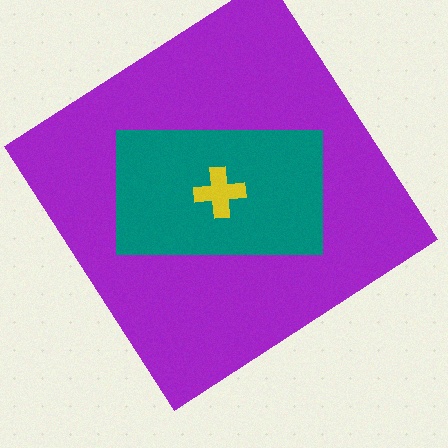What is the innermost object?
The yellow cross.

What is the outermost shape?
The purple diamond.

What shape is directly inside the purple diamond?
The teal rectangle.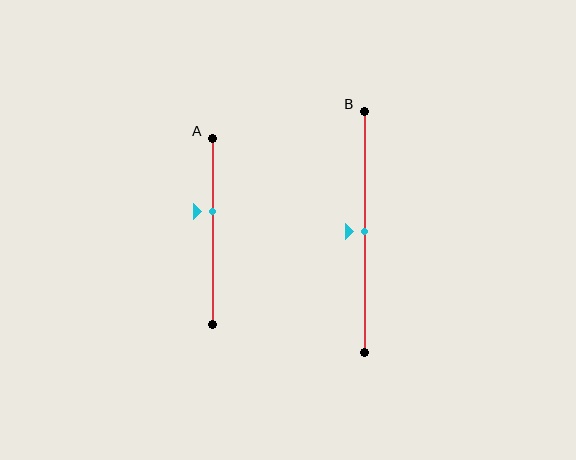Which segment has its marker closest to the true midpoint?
Segment B has its marker closest to the true midpoint.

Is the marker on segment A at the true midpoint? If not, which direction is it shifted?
No, the marker on segment A is shifted upward by about 11% of the segment length.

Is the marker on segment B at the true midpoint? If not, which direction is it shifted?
Yes, the marker on segment B is at the true midpoint.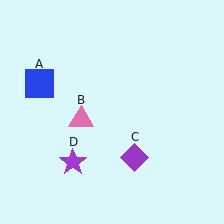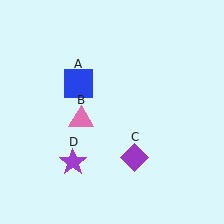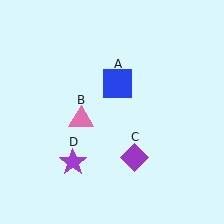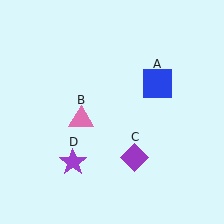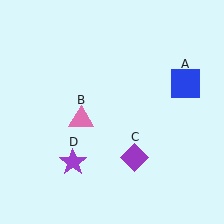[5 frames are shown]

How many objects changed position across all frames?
1 object changed position: blue square (object A).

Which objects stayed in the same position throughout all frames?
Pink triangle (object B) and purple diamond (object C) and purple star (object D) remained stationary.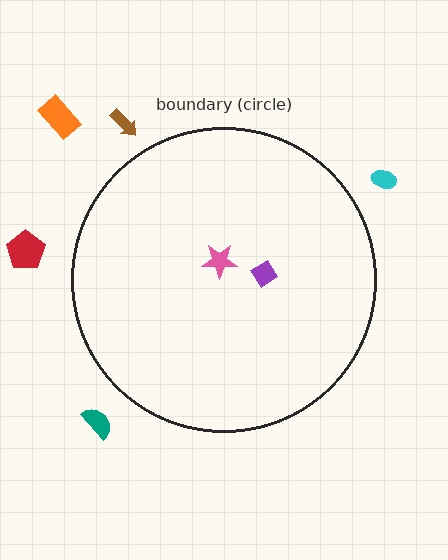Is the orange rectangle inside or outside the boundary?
Outside.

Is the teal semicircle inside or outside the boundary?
Outside.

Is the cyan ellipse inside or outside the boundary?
Outside.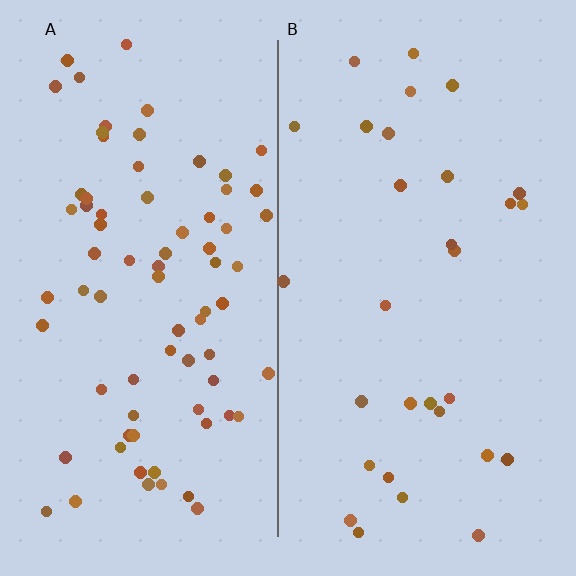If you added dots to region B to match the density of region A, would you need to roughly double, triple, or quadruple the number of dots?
Approximately double.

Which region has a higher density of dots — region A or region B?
A (the left).